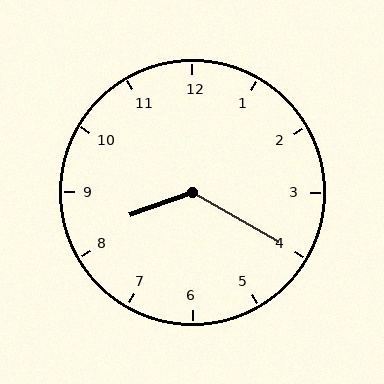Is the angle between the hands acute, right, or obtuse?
It is obtuse.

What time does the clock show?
8:20.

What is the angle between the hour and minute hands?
Approximately 130 degrees.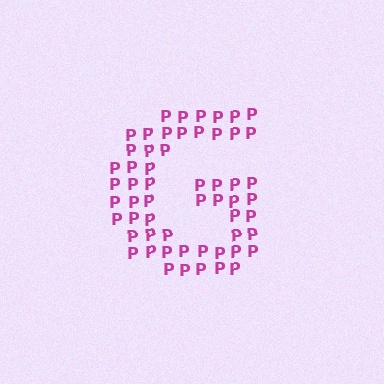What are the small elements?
The small elements are letter P's.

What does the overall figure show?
The overall figure shows the letter G.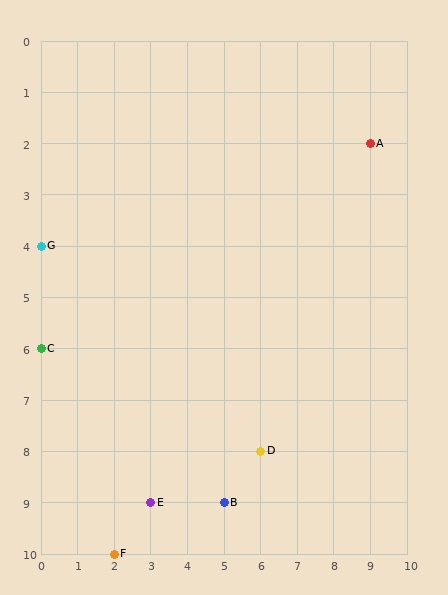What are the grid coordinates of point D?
Point D is at grid coordinates (6, 8).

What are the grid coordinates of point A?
Point A is at grid coordinates (9, 2).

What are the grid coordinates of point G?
Point G is at grid coordinates (0, 4).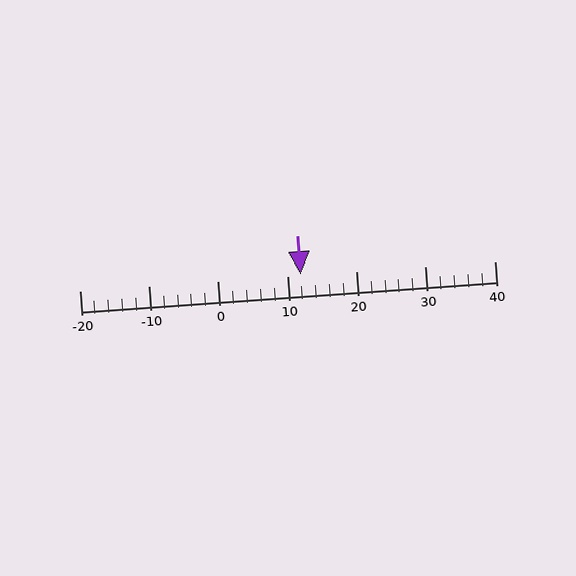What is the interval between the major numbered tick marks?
The major tick marks are spaced 10 units apart.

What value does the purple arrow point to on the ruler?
The purple arrow points to approximately 12.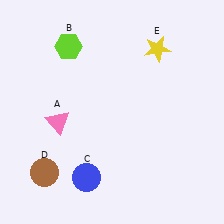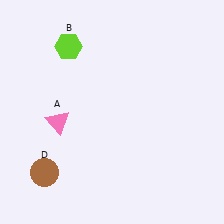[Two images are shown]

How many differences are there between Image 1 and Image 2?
There are 2 differences between the two images.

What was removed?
The blue circle (C), the yellow star (E) were removed in Image 2.